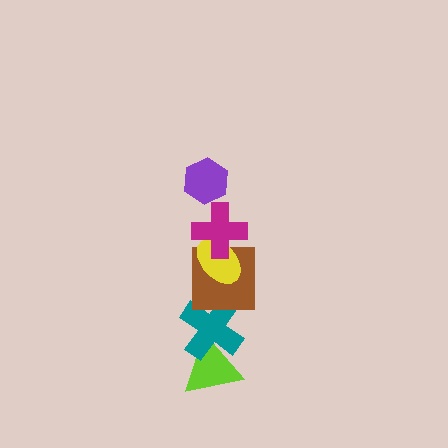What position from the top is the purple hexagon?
The purple hexagon is 1st from the top.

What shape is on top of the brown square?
The yellow ellipse is on top of the brown square.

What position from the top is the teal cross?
The teal cross is 5th from the top.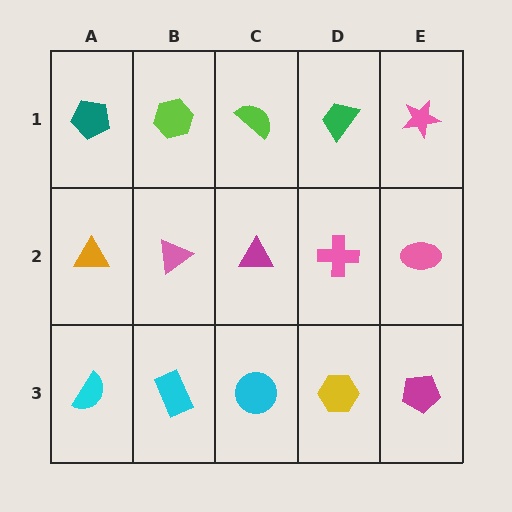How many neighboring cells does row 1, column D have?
3.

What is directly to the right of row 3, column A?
A cyan rectangle.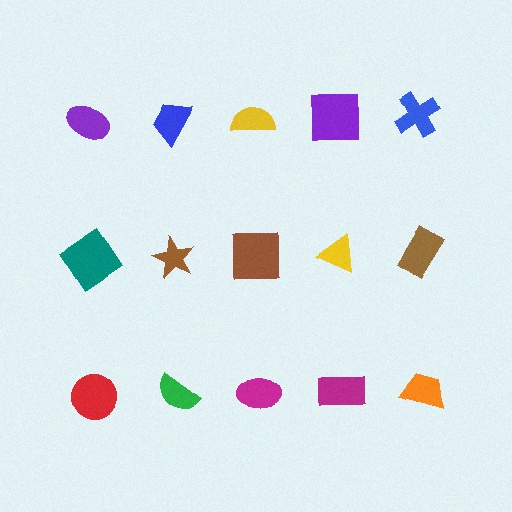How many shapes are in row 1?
5 shapes.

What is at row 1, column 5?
A blue cross.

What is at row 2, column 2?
A brown star.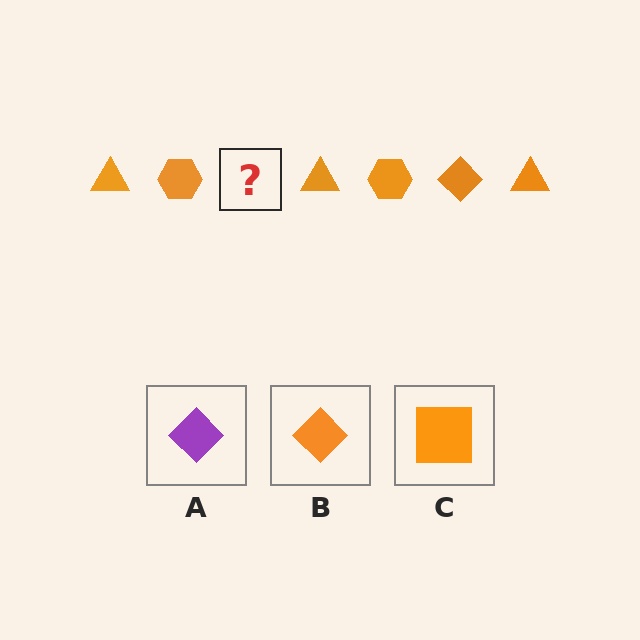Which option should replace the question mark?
Option B.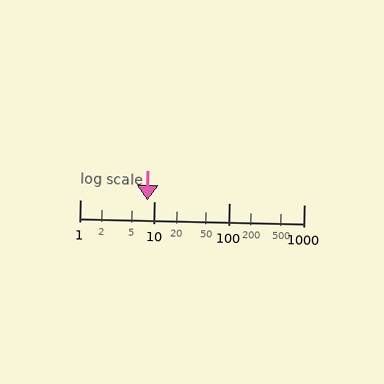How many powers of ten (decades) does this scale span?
The scale spans 3 decades, from 1 to 1000.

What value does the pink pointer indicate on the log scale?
The pointer indicates approximately 8.1.